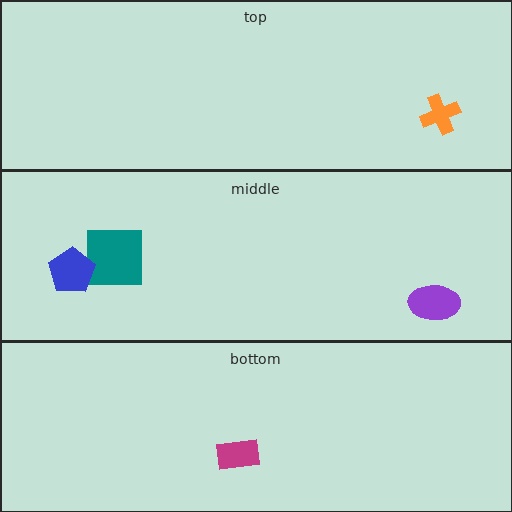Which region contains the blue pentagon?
The middle region.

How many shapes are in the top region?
1.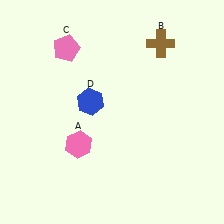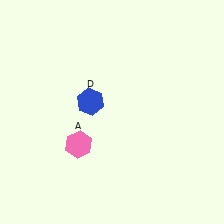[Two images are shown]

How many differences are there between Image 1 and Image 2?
There are 2 differences between the two images.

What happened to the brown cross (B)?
The brown cross (B) was removed in Image 2. It was in the top-right area of Image 1.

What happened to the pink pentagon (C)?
The pink pentagon (C) was removed in Image 2. It was in the top-left area of Image 1.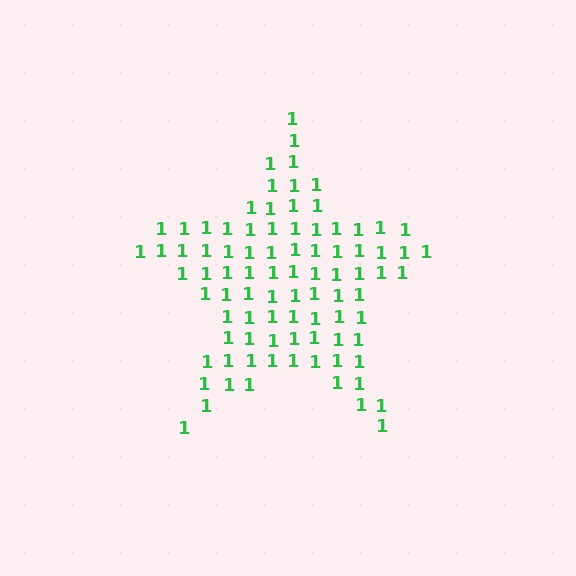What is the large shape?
The large shape is a star.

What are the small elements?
The small elements are digit 1's.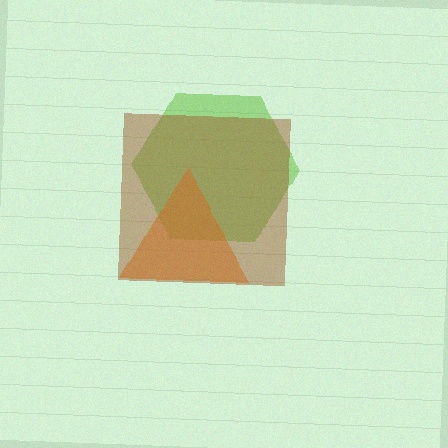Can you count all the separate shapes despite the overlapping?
Yes, there are 3 separate shapes.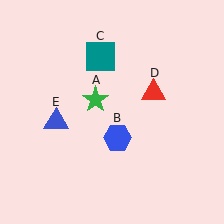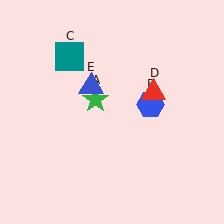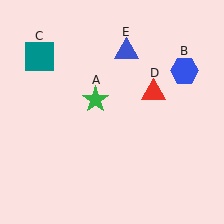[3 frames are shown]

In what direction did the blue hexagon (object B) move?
The blue hexagon (object B) moved up and to the right.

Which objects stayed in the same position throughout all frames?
Green star (object A) and red triangle (object D) remained stationary.